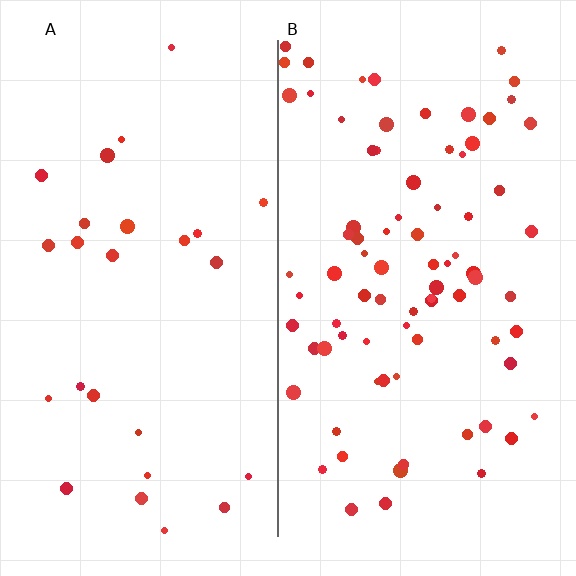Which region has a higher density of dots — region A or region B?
B (the right).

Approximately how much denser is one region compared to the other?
Approximately 3.1× — region B over region A.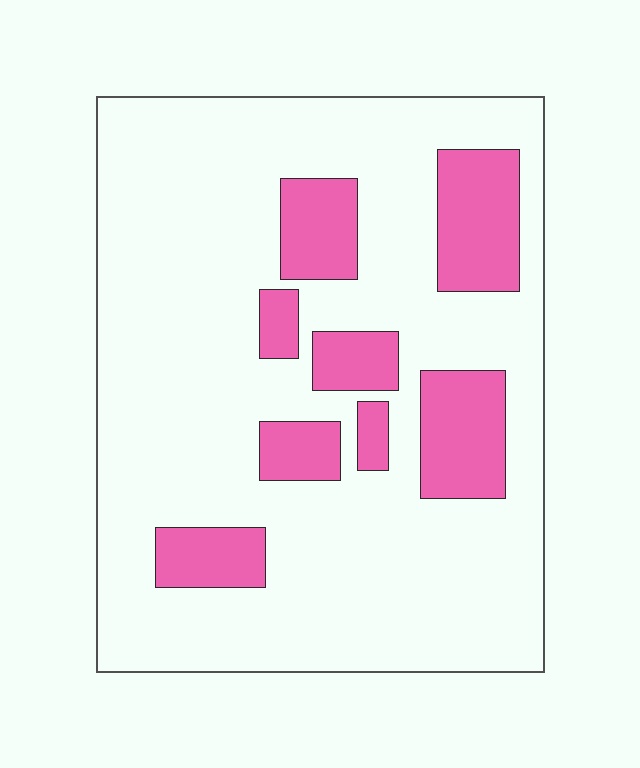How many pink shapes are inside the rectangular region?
8.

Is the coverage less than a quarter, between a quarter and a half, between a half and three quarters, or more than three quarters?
Less than a quarter.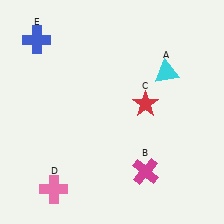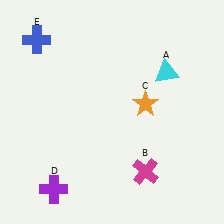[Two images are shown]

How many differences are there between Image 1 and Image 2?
There are 2 differences between the two images.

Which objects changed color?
C changed from red to orange. D changed from pink to purple.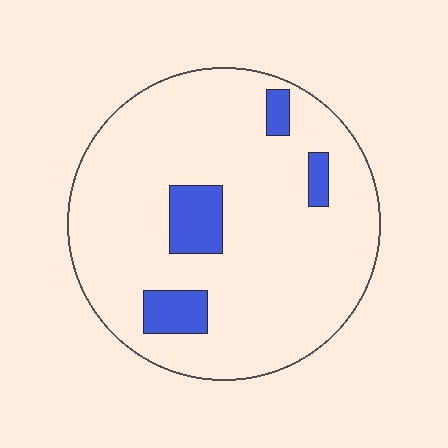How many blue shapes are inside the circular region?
4.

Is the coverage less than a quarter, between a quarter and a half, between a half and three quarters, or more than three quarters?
Less than a quarter.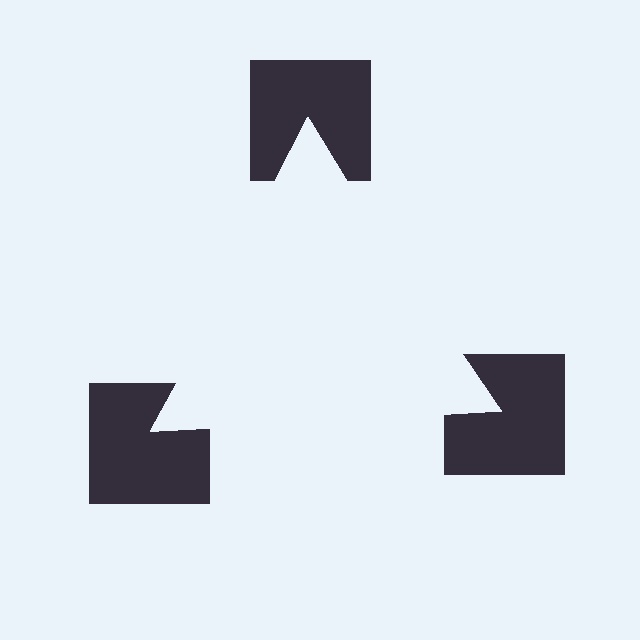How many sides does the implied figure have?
3 sides.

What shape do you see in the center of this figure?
An illusory triangle — its edges are inferred from the aligned wedge cuts in the notched squares, not physically drawn.